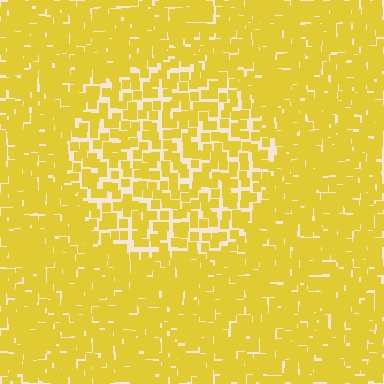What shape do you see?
I see a circle.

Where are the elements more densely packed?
The elements are more densely packed outside the circle boundary.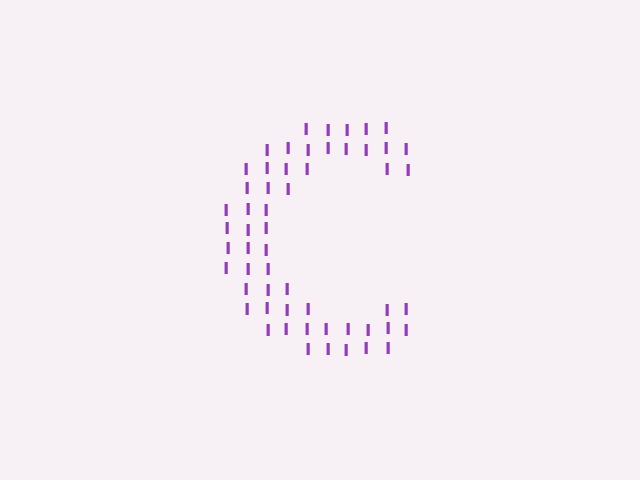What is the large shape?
The large shape is the letter C.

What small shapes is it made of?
It is made of small letter I's.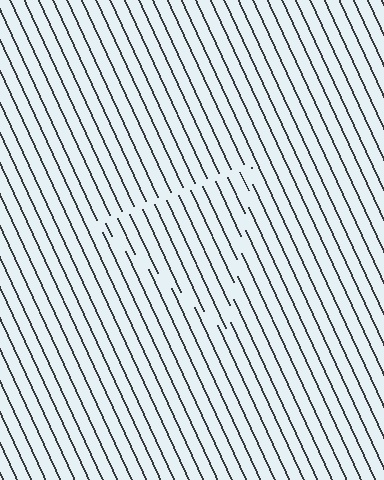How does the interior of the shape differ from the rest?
The interior of the shape contains the same grating, shifted by half a period — the contour is defined by the phase discontinuity where line-ends from the inner and outer gratings abut.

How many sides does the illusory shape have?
3 sides — the line-ends trace a triangle.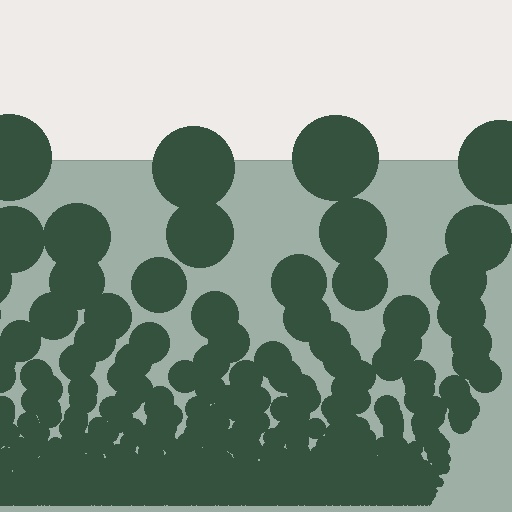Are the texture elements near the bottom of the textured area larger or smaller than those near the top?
Smaller. The gradient is inverted — elements near the bottom are smaller and denser.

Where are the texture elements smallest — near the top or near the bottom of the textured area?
Near the bottom.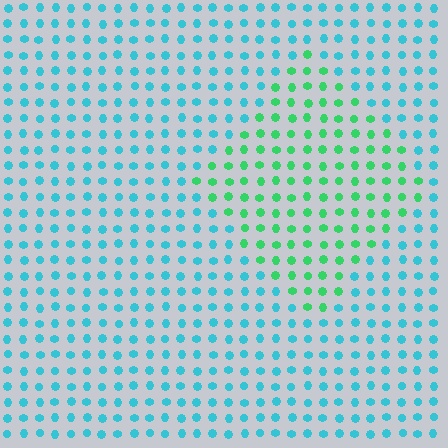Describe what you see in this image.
The image is filled with small cyan elements in a uniform arrangement. A diamond-shaped region is visible where the elements are tinted to a slightly different hue, forming a subtle color boundary.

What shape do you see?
I see a diamond.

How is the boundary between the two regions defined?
The boundary is defined purely by a slight shift in hue (about 47 degrees). Spacing, size, and orientation are identical on both sides.